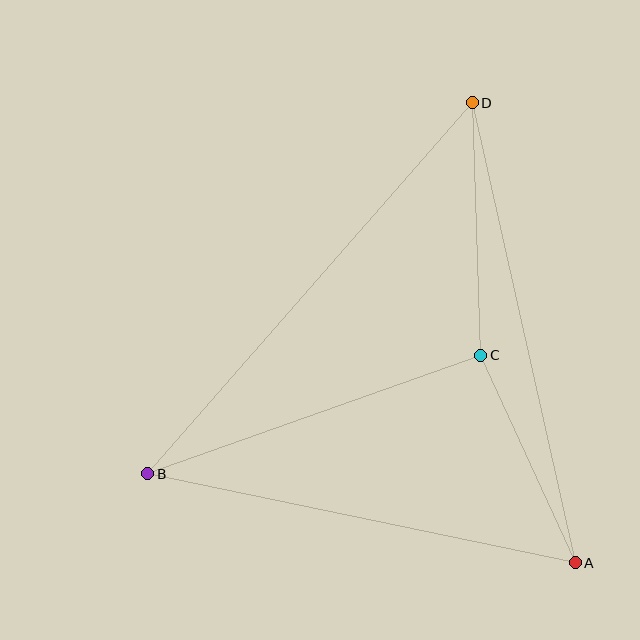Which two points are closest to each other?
Points A and C are closest to each other.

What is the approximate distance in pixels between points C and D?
The distance between C and D is approximately 253 pixels.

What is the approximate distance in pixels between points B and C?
The distance between B and C is approximately 354 pixels.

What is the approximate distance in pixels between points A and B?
The distance between A and B is approximately 437 pixels.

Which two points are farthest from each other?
Points B and D are farthest from each other.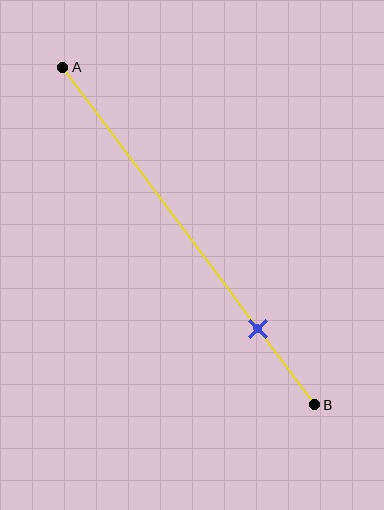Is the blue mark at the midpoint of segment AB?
No, the mark is at about 80% from A, not at the 50% midpoint.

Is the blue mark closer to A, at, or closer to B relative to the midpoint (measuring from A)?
The blue mark is closer to point B than the midpoint of segment AB.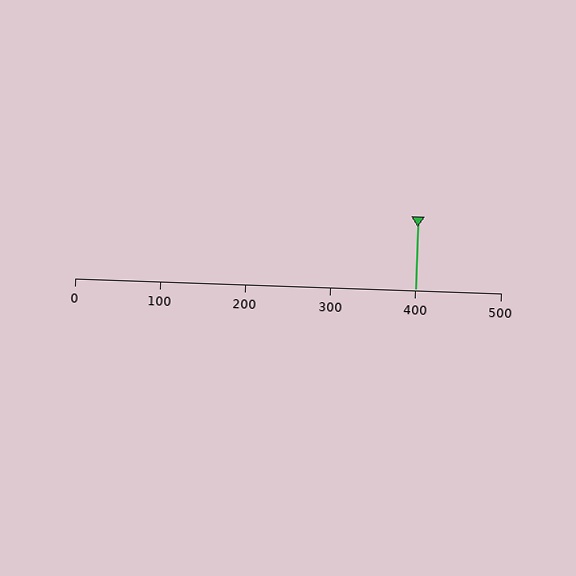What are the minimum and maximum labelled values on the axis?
The axis runs from 0 to 500.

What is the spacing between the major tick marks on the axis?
The major ticks are spaced 100 apart.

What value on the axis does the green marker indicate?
The marker indicates approximately 400.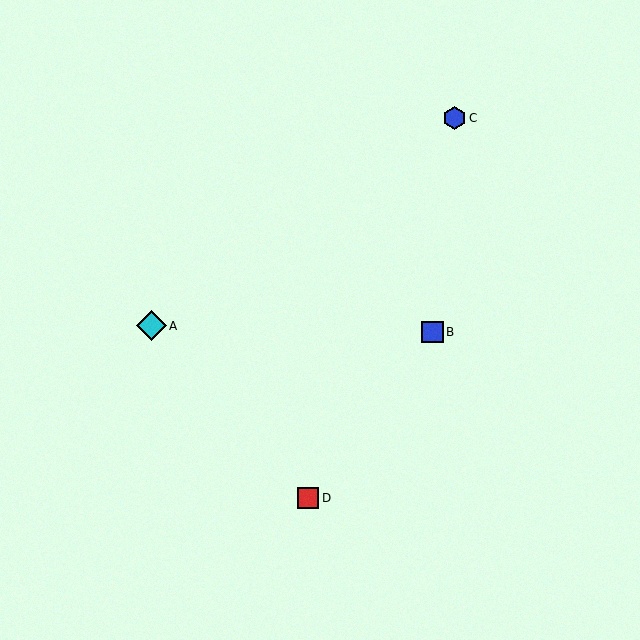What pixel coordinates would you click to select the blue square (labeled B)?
Click at (432, 332) to select the blue square B.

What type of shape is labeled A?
Shape A is a cyan diamond.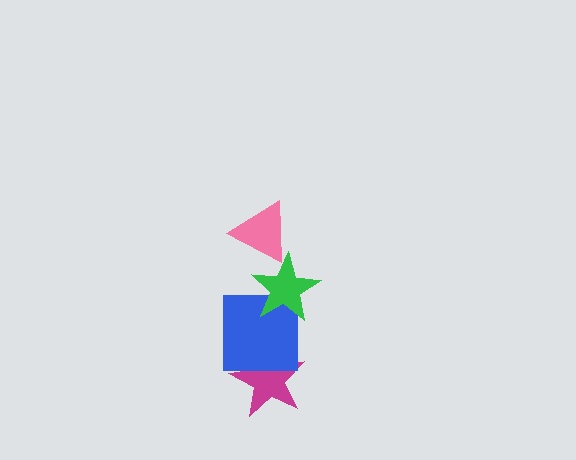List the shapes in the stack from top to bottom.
From top to bottom: the pink triangle, the green star, the blue square, the magenta star.